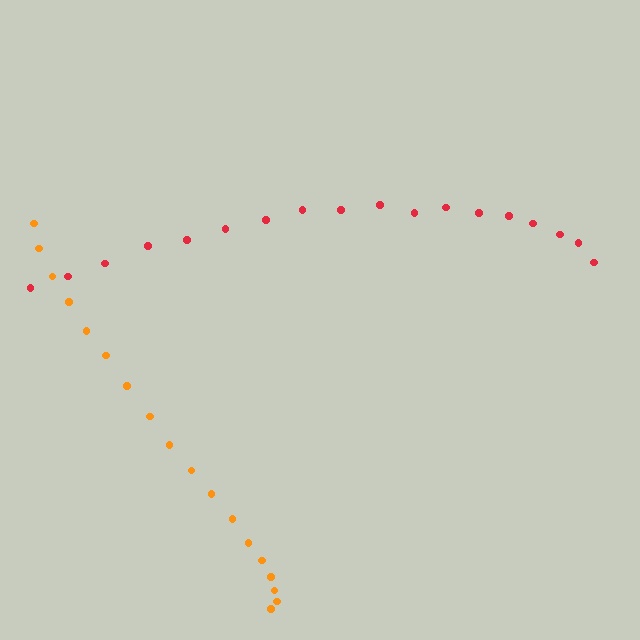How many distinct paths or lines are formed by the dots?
There are 2 distinct paths.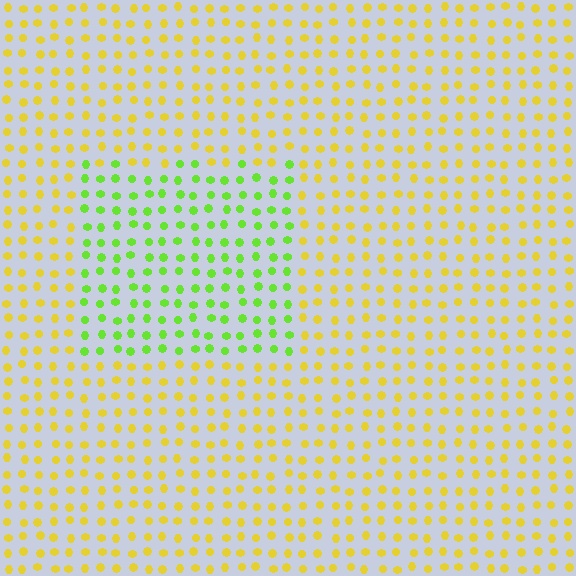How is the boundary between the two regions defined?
The boundary is defined purely by a slight shift in hue (about 49 degrees). Spacing, size, and orientation are identical on both sides.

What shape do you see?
I see a rectangle.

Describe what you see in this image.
The image is filled with small yellow elements in a uniform arrangement. A rectangle-shaped region is visible where the elements are tinted to a slightly different hue, forming a subtle color boundary.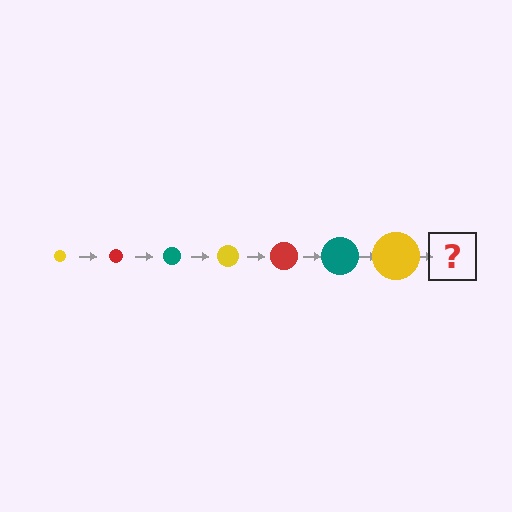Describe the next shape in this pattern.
It should be a red circle, larger than the previous one.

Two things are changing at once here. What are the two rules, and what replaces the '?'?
The two rules are that the circle grows larger each step and the color cycles through yellow, red, and teal. The '?' should be a red circle, larger than the previous one.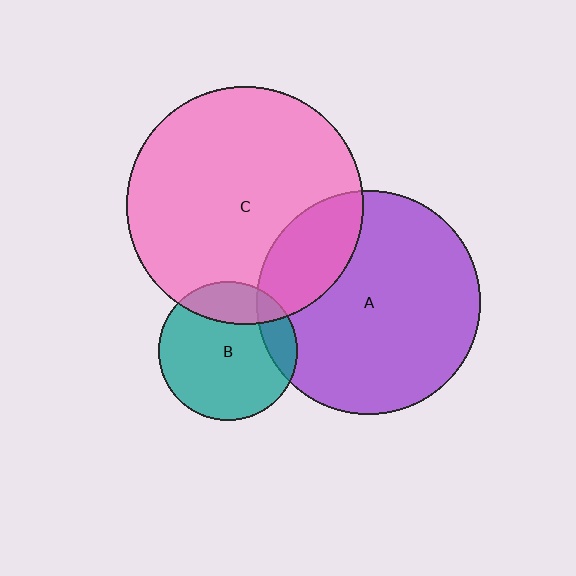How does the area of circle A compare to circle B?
Approximately 2.6 times.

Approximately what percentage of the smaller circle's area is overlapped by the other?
Approximately 20%.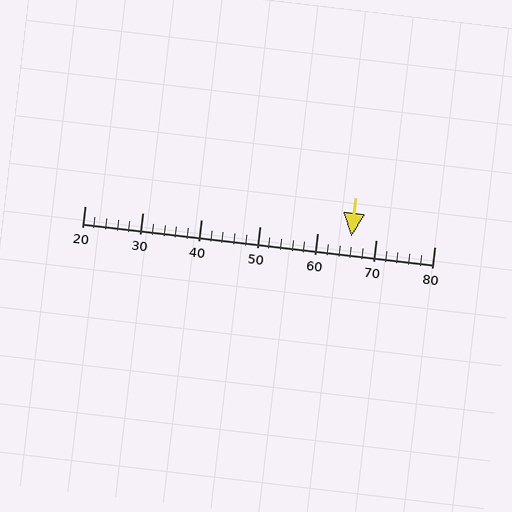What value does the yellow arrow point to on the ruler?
The yellow arrow points to approximately 66.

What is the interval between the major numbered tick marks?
The major tick marks are spaced 10 units apart.